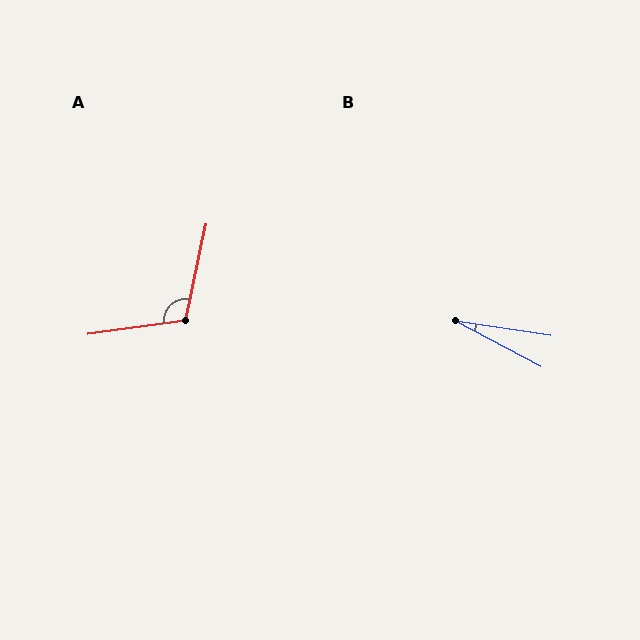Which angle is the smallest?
B, at approximately 20 degrees.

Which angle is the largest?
A, at approximately 110 degrees.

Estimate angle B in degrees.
Approximately 20 degrees.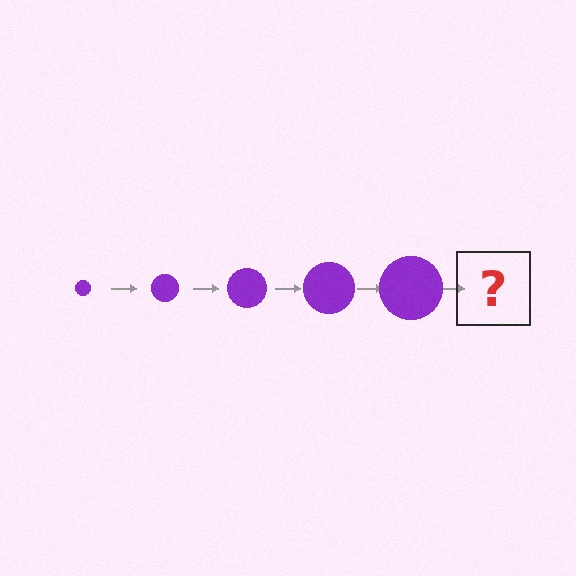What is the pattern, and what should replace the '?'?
The pattern is that the circle gets progressively larger each step. The '?' should be a purple circle, larger than the previous one.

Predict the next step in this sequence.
The next step is a purple circle, larger than the previous one.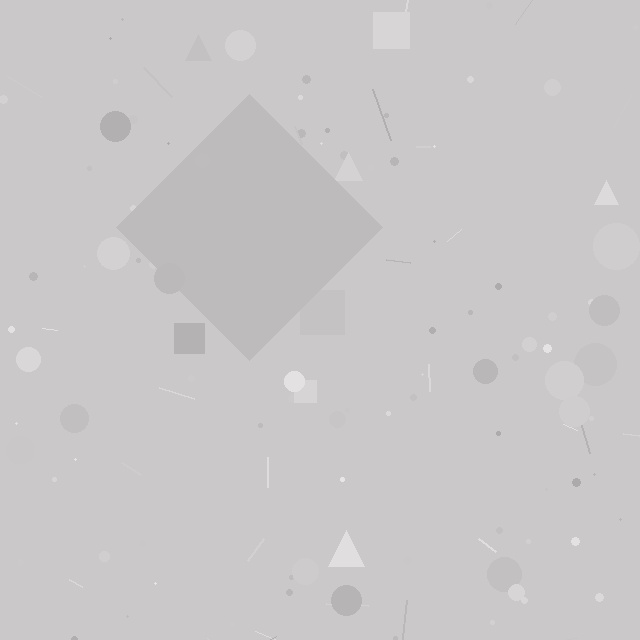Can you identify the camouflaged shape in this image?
The camouflaged shape is a diamond.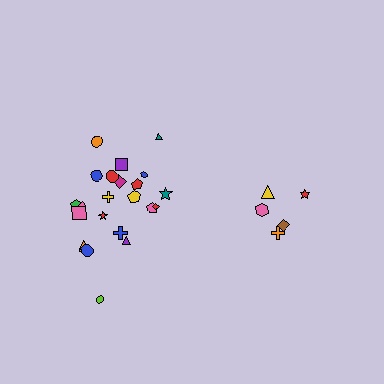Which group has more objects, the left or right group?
The left group.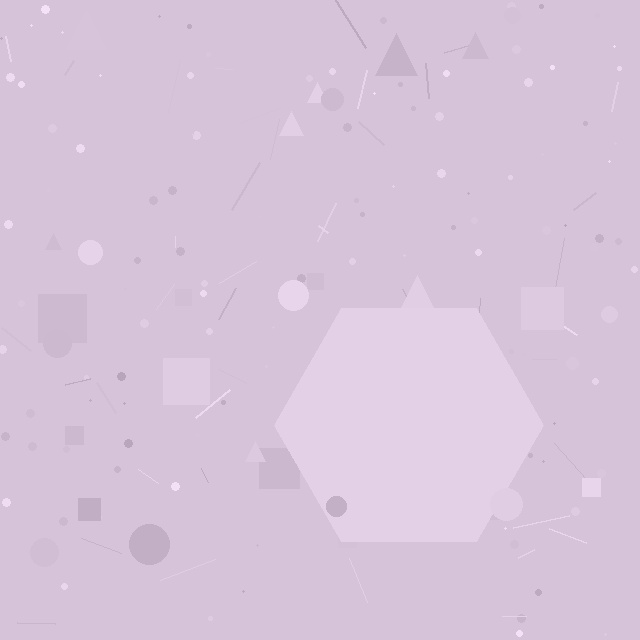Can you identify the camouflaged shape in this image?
The camouflaged shape is a hexagon.